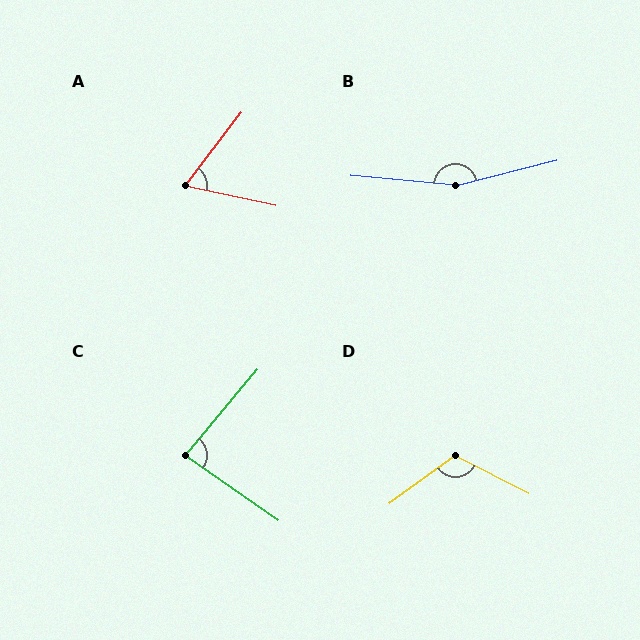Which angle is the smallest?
A, at approximately 65 degrees.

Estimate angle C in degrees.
Approximately 85 degrees.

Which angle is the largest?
B, at approximately 161 degrees.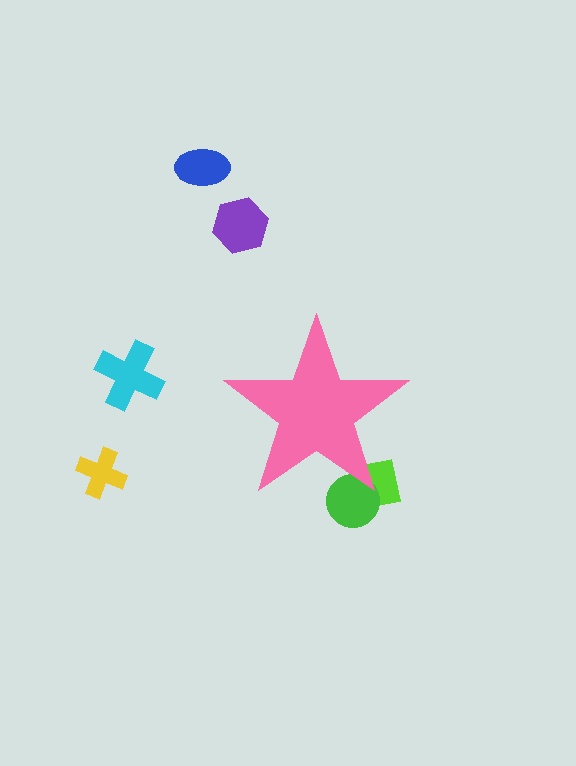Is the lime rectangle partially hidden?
Yes, the lime rectangle is partially hidden behind the pink star.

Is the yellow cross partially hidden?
No, the yellow cross is fully visible.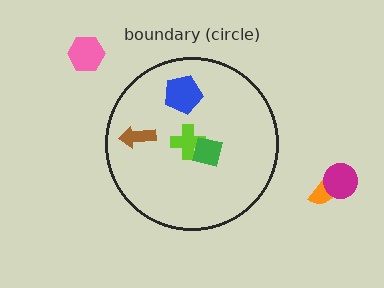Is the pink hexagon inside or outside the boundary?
Outside.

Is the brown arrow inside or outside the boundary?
Inside.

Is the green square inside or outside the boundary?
Inside.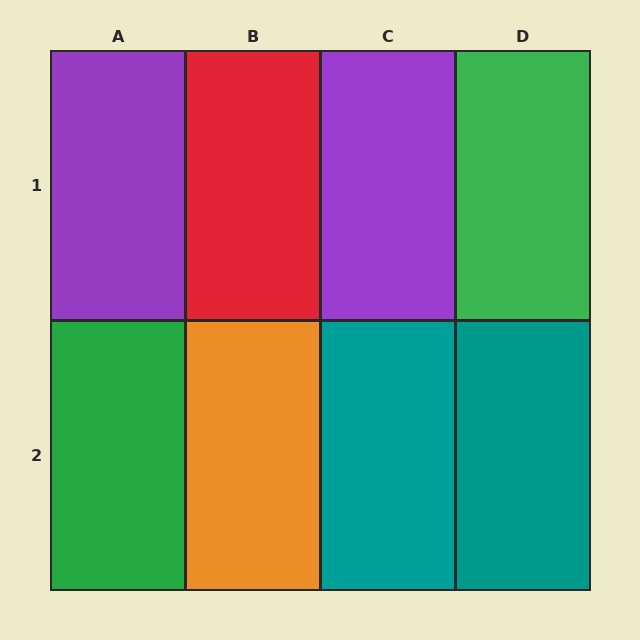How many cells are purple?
2 cells are purple.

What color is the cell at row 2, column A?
Green.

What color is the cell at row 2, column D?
Teal.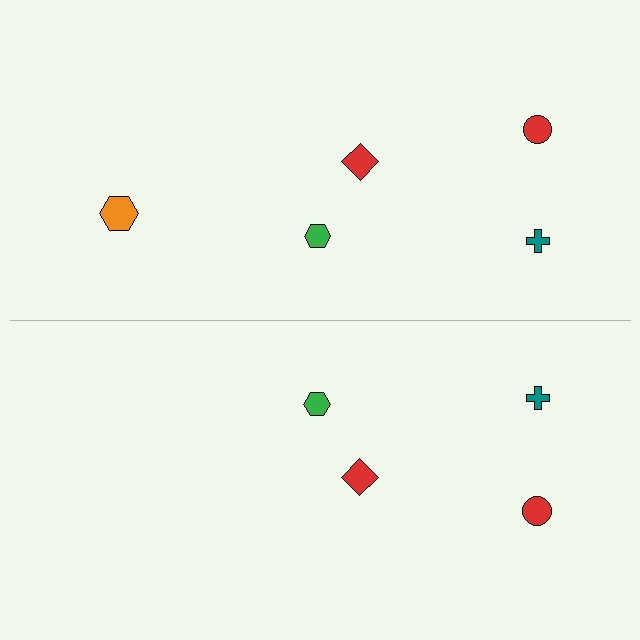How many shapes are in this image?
There are 9 shapes in this image.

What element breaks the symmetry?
A orange hexagon is missing from the bottom side.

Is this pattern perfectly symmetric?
No, the pattern is not perfectly symmetric. A orange hexagon is missing from the bottom side.